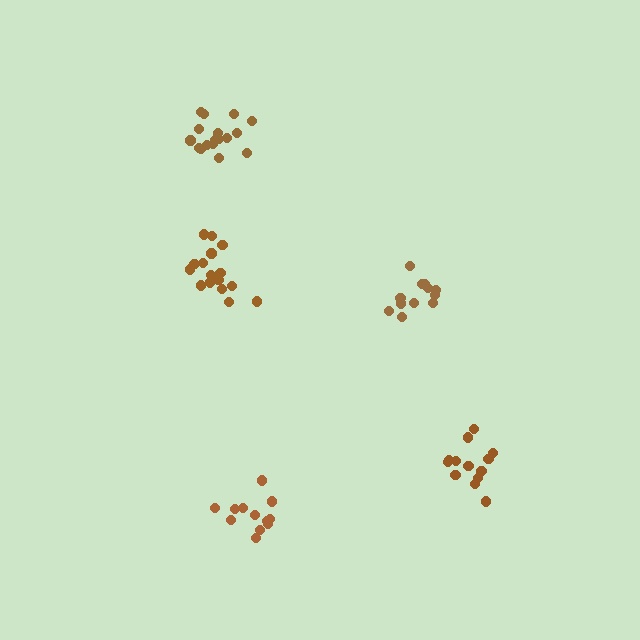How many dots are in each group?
Group 1: 12 dots, Group 2: 13 dots, Group 3: 12 dots, Group 4: 17 dots, Group 5: 16 dots (70 total).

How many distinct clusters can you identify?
There are 5 distinct clusters.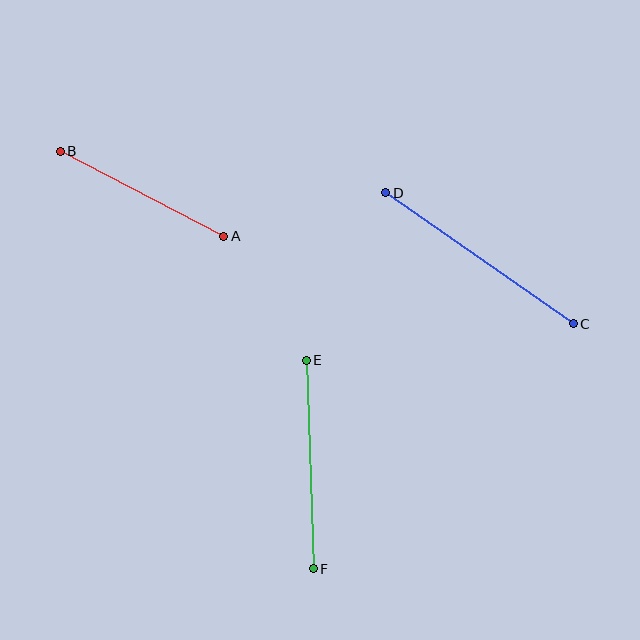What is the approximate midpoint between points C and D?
The midpoint is at approximately (479, 258) pixels.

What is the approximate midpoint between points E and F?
The midpoint is at approximately (310, 465) pixels.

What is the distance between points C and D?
The distance is approximately 229 pixels.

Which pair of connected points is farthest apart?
Points C and D are farthest apart.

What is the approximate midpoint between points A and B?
The midpoint is at approximately (142, 194) pixels.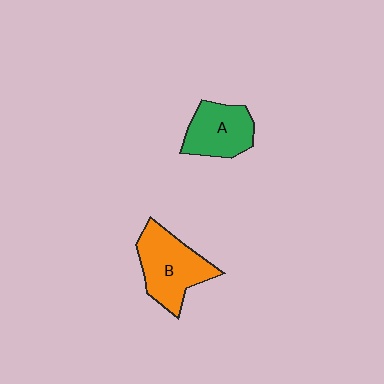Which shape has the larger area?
Shape B (orange).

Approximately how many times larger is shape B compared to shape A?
Approximately 1.3 times.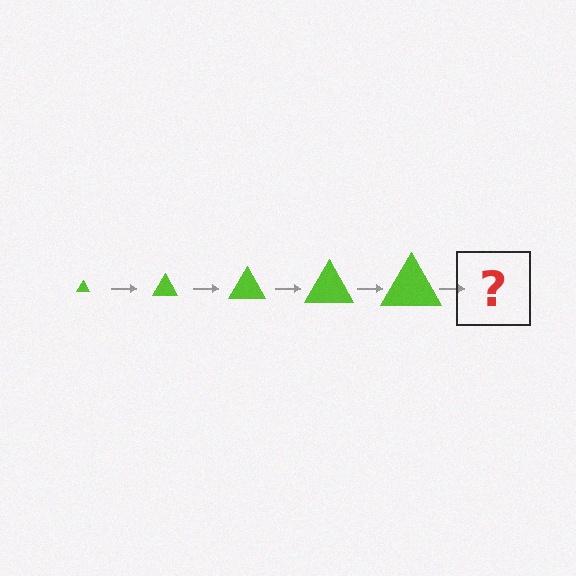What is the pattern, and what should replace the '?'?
The pattern is that the triangle gets progressively larger each step. The '?' should be a lime triangle, larger than the previous one.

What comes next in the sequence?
The next element should be a lime triangle, larger than the previous one.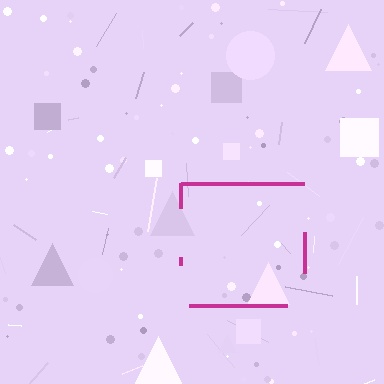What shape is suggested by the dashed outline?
The dashed outline suggests a square.